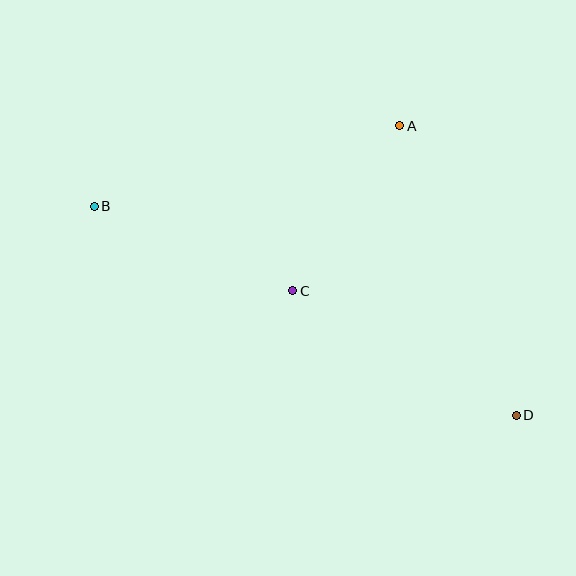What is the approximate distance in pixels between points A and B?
The distance between A and B is approximately 316 pixels.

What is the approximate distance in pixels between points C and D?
The distance between C and D is approximately 256 pixels.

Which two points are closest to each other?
Points A and C are closest to each other.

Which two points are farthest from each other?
Points B and D are farthest from each other.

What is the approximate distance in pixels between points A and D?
The distance between A and D is approximately 312 pixels.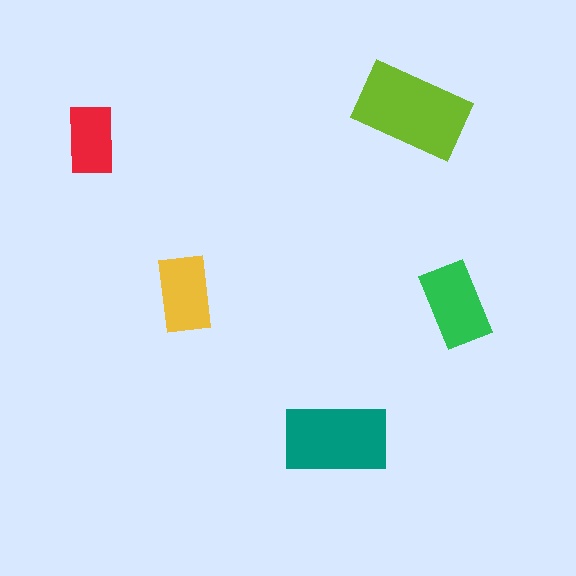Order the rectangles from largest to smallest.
the lime one, the teal one, the green one, the yellow one, the red one.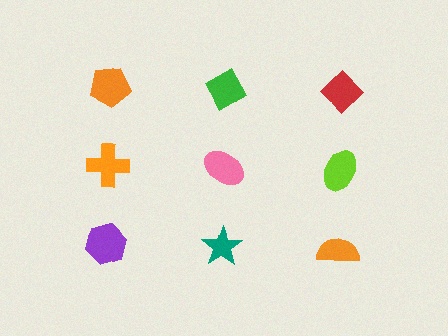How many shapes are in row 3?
3 shapes.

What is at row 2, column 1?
An orange cross.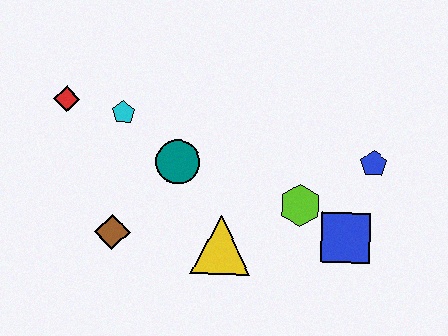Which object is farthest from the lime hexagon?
The red diamond is farthest from the lime hexagon.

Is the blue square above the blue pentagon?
No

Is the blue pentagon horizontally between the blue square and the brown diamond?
No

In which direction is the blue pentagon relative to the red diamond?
The blue pentagon is to the right of the red diamond.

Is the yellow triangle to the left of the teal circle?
No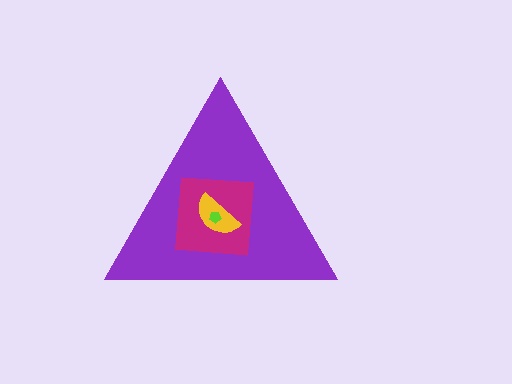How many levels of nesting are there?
4.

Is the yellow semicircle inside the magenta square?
Yes.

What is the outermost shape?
The purple triangle.